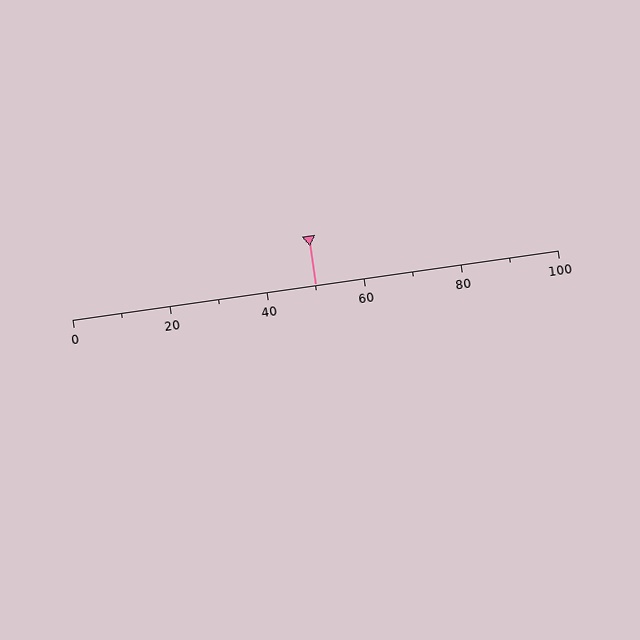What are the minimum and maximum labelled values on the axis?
The axis runs from 0 to 100.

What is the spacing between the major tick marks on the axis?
The major ticks are spaced 20 apart.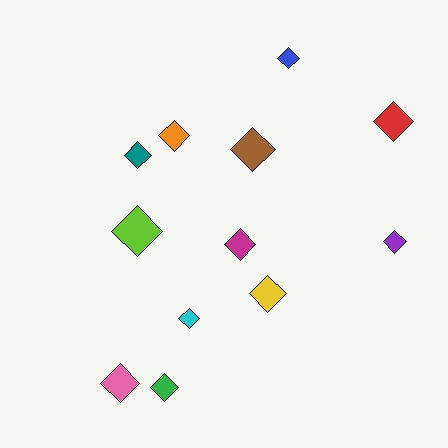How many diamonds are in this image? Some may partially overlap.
There are 12 diamonds.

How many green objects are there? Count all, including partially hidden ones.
There is 1 green object.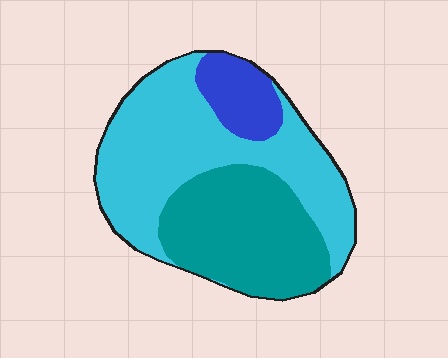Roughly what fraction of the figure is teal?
Teal covers roughly 35% of the figure.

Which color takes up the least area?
Blue, at roughly 10%.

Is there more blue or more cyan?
Cyan.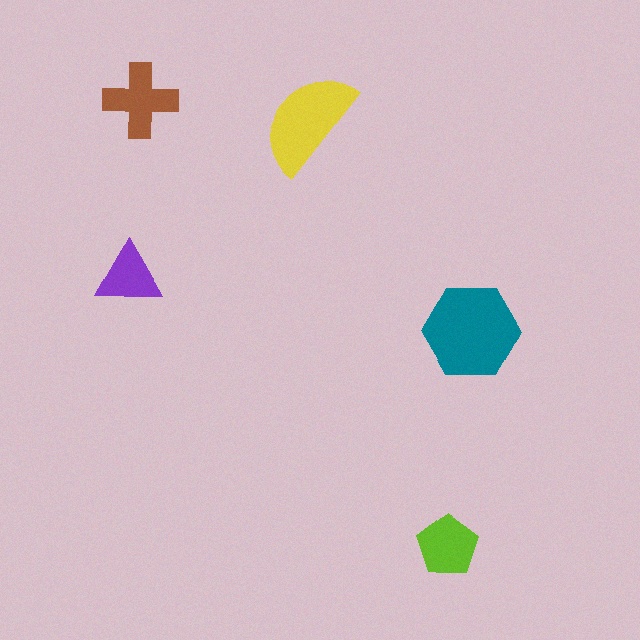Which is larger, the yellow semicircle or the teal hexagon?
The teal hexagon.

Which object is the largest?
The teal hexagon.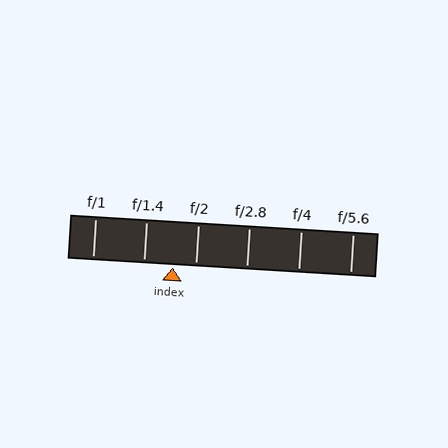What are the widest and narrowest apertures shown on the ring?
The widest aperture shown is f/1 and the narrowest is f/5.6.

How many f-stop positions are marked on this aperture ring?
There are 6 f-stop positions marked.